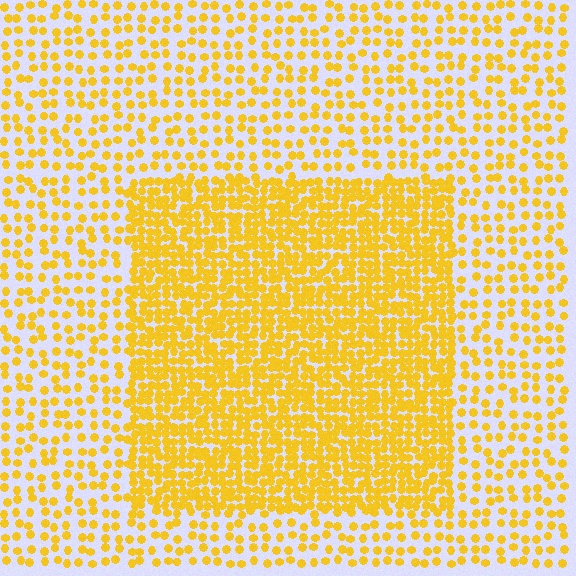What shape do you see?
I see a rectangle.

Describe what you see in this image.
The image contains small yellow elements arranged at two different densities. A rectangle-shaped region is visible where the elements are more densely packed than the surrounding area.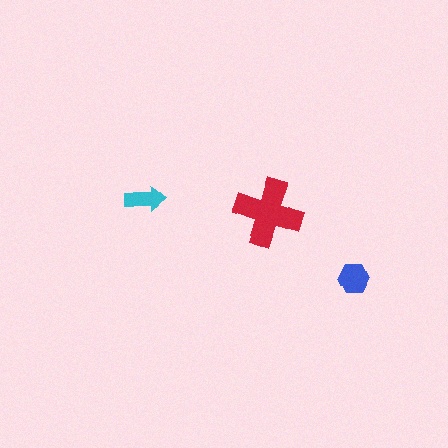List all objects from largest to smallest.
The red cross, the blue hexagon, the cyan arrow.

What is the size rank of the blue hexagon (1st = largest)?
2nd.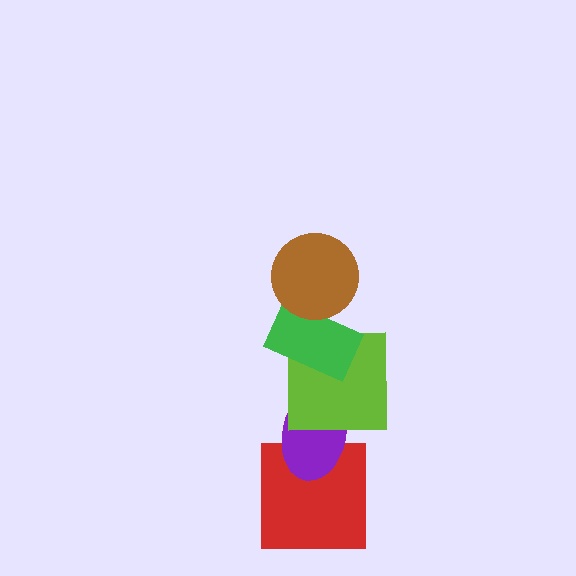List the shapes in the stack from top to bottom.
From top to bottom: the brown circle, the green rectangle, the lime square, the purple ellipse, the red square.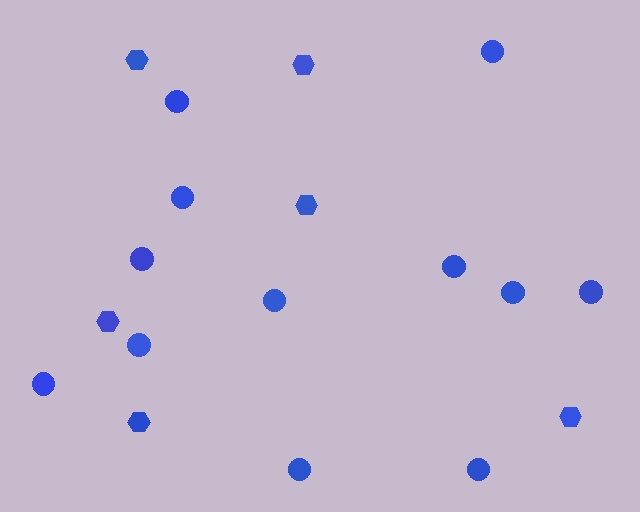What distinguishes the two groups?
There are 2 groups: one group of circles (12) and one group of hexagons (6).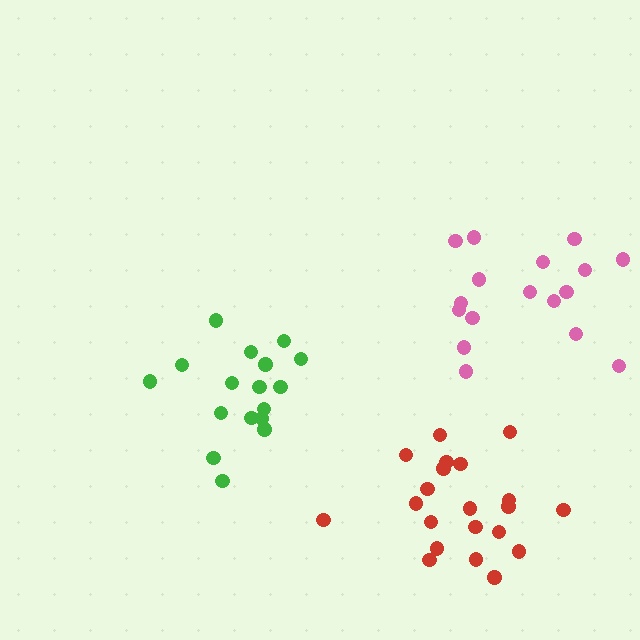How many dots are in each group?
Group 1: 17 dots, Group 2: 17 dots, Group 3: 21 dots (55 total).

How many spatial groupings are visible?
There are 3 spatial groupings.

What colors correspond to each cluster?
The clusters are colored: pink, green, red.